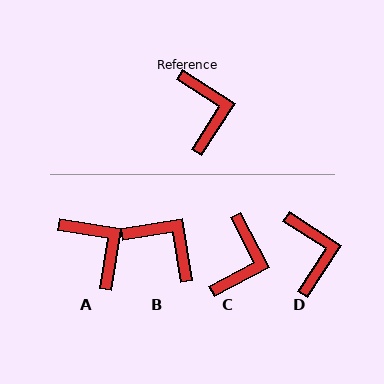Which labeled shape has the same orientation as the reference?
D.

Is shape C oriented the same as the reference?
No, it is off by about 29 degrees.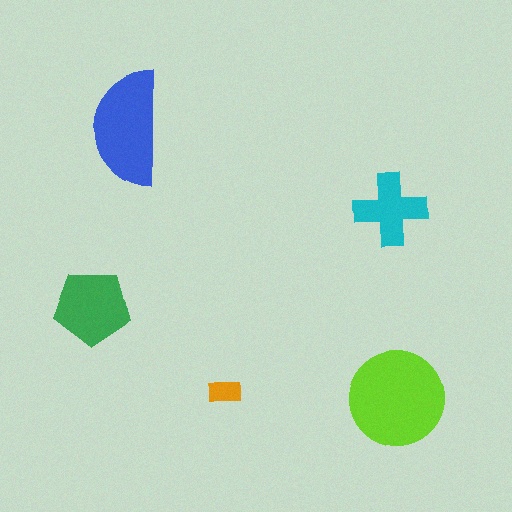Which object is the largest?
The lime circle.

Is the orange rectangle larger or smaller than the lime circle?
Smaller.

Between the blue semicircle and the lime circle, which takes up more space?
The lime circle.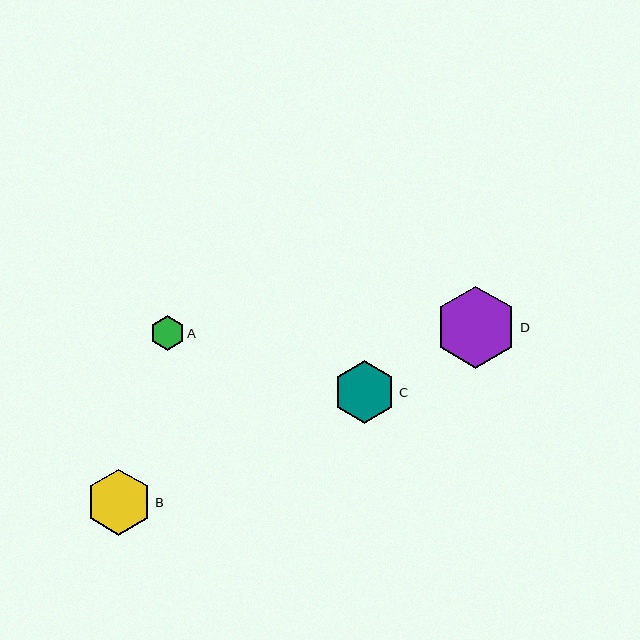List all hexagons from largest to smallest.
From largest to smallest: D, B, C, A.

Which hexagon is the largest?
Hexagon D is the largest with a size of approximately 82 pixels.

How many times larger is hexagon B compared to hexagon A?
Hexagon B is approximately 1.9 times the size of hexagon A.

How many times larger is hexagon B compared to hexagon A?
Hexagon B is approximately 1.9 times the size of hexagon A.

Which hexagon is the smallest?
Hexagon A is the smallest with a size of approximately 35 pixels.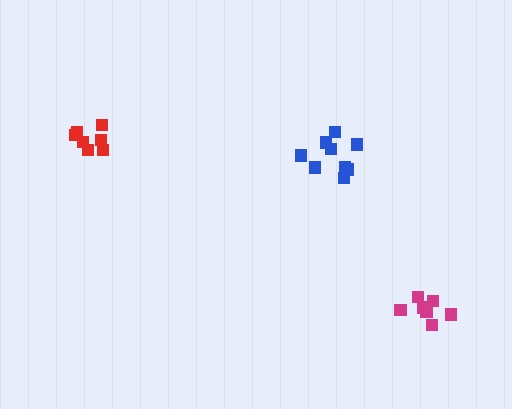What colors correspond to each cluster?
The clusters are colored: magenta, blue, red.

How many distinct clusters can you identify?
There are 3 distinct clusters.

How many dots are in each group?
Group 1: 7 dots, Group 2: 9 dots, Group 3: 7 dots (23 total).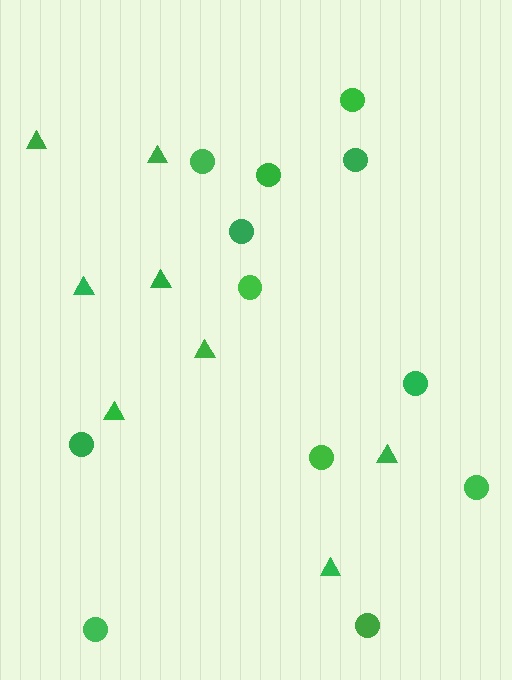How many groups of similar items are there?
There are 2 groups: one group of triangles (8) and one group of circles (12).